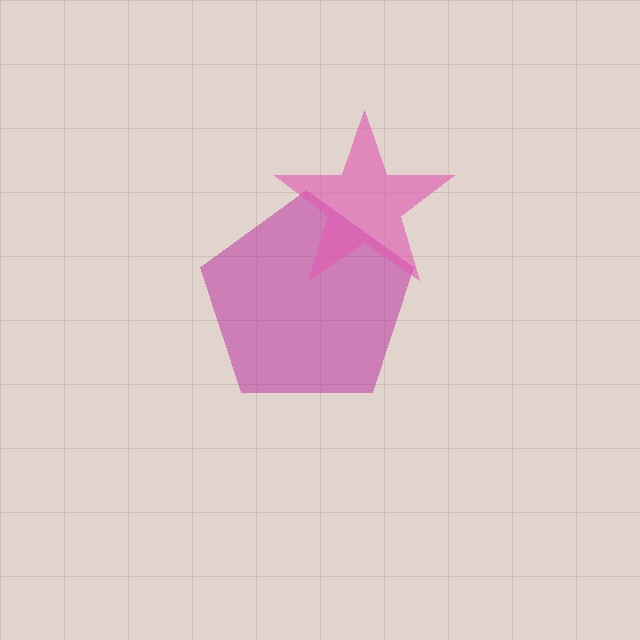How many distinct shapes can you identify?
There are 2 distinct shapes: a magenta pentagon, a pink star.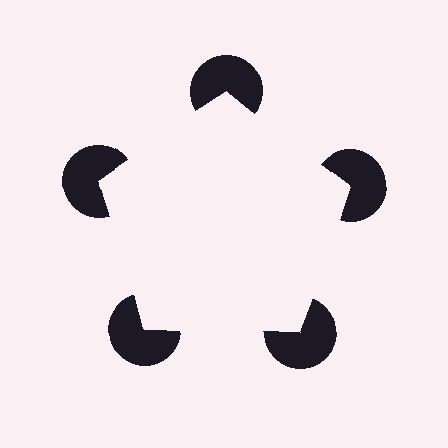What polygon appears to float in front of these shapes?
An illusory pentagon — its edges are inferred from the aligned wedge cuts in the pac-man discs, not physically drawn.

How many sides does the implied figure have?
5 sides.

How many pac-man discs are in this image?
There are 5 — one at each vertex of the illusory pentagon.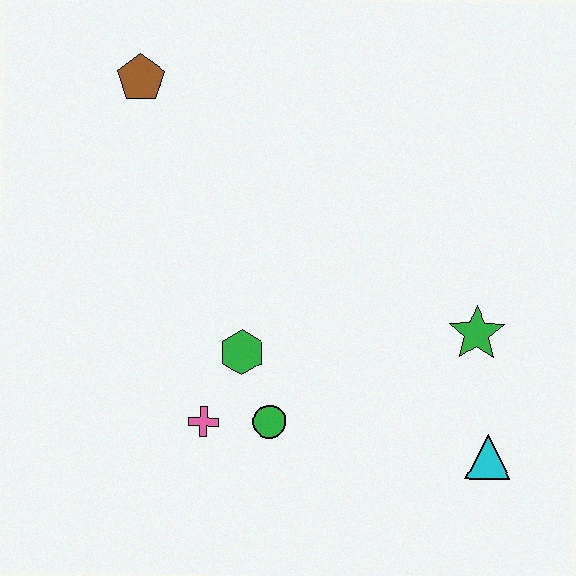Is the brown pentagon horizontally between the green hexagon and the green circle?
No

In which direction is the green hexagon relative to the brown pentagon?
The green hexagon is below the brown pentagon.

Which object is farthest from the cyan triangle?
The brown pentagon is farthest from the cyan triangle.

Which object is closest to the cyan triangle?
The green star is closest to the cyan triangle.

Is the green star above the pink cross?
Yes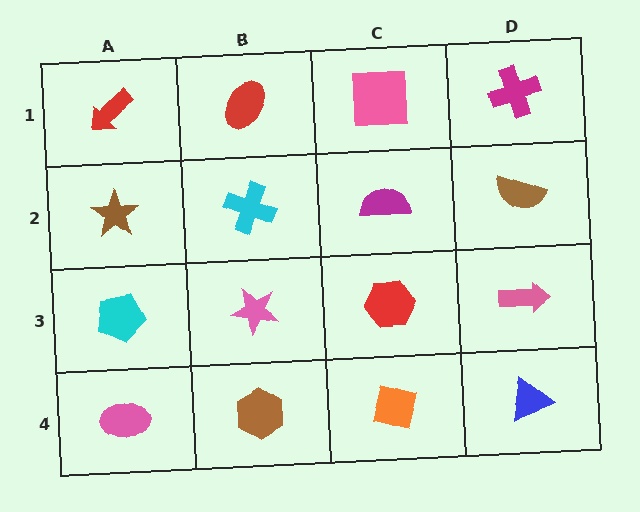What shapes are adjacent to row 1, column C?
A magenta semicircle (row 2, column C), a red ellipse (row 1, column B), a magenta cross (row 1, column D).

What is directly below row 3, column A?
A pink ellipse.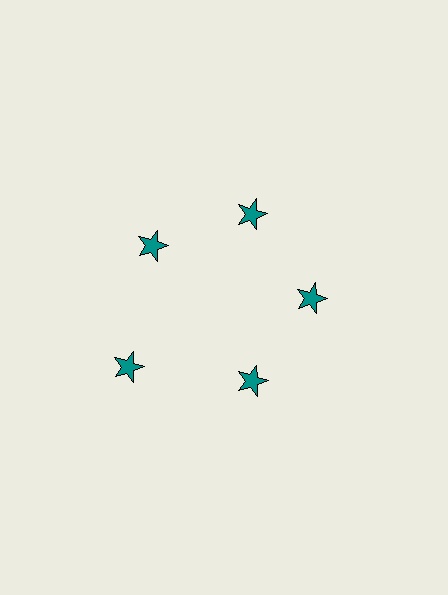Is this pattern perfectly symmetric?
No. The 5 teal stars are arranged in a ring, but one element near the 8 o'clock position is pushed outward from the center, breaking the 5-fold rotational symmetry.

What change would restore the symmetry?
The symmetry would be restored by moving it inward, back onto the ring so that all 5 stars sit at equal angles and equal distance from the center.